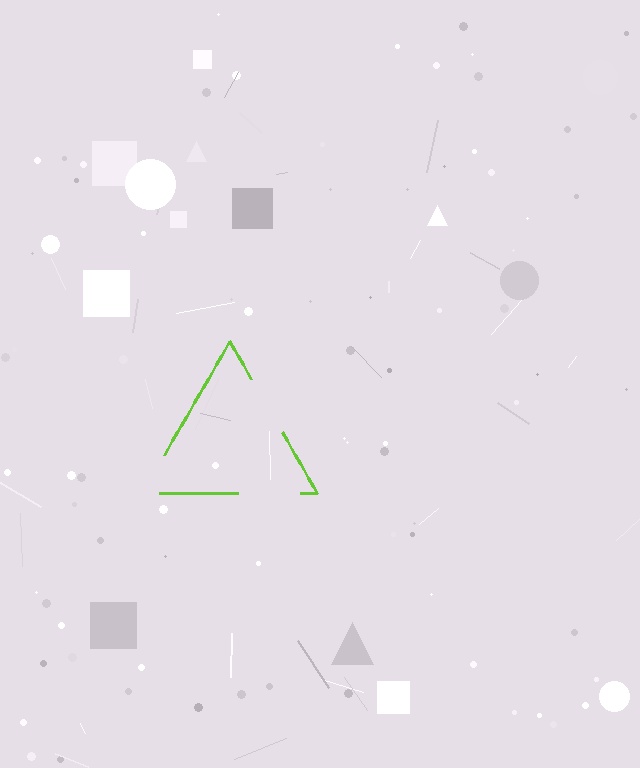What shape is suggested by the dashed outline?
The dashed outline suggests a triangle.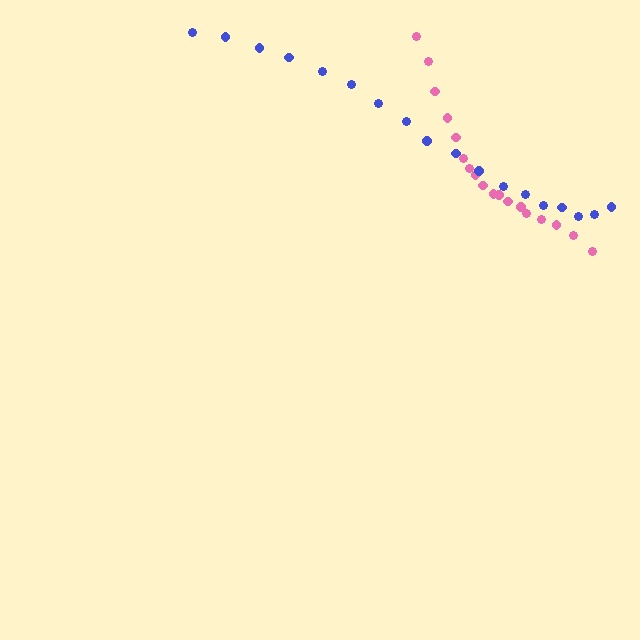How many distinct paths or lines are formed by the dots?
There are 2 distinct paths.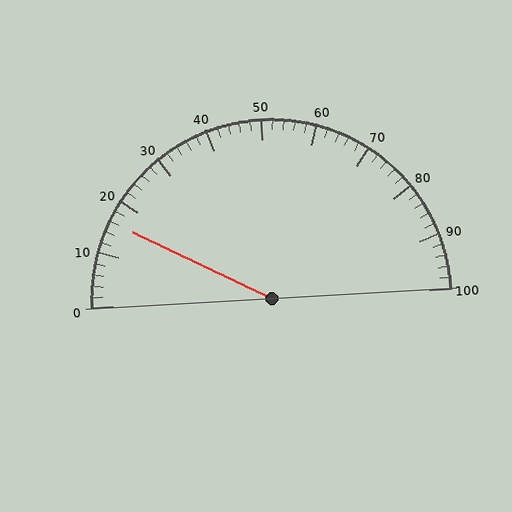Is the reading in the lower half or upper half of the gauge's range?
The reading is in the lower half of the range (0 to 100).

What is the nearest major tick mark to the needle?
The nearest major tick mark is 20.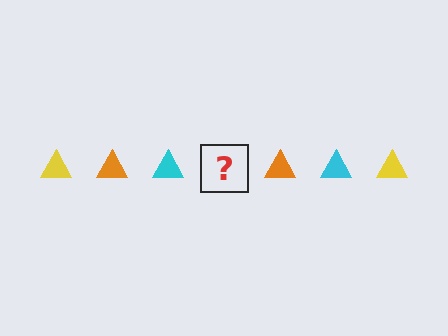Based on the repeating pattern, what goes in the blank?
The blank should be a yellow triangle.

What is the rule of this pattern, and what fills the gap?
The rule is that the pattern cycles through yellow, orange, cyan triangles. The gap should be filled with a yellow triangle.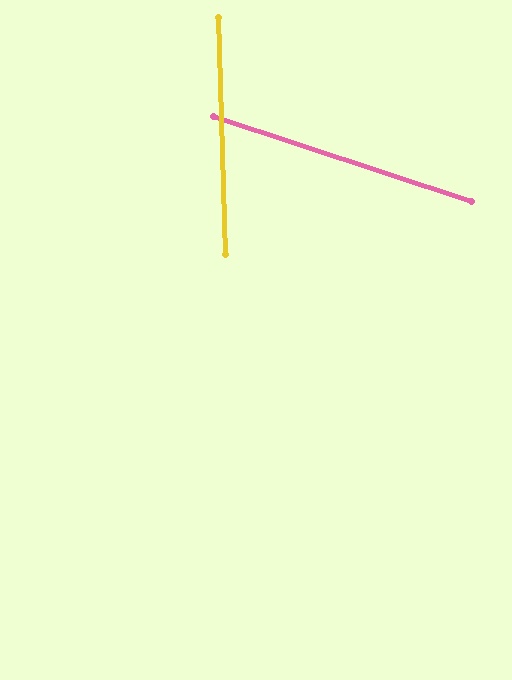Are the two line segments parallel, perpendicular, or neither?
Neither parallel nor perpendicular — they differ by about 70°.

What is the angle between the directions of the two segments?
Approximately 70 degrees.